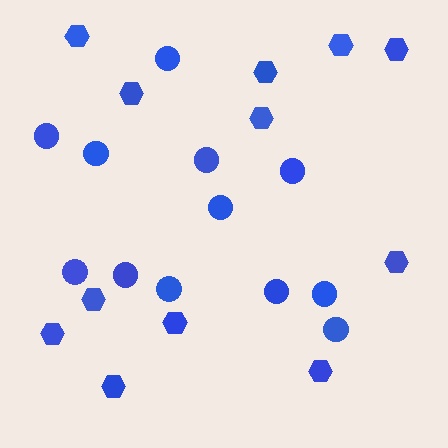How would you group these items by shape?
There are 2 groups: one group of circles (12) and one group of hexagons (12).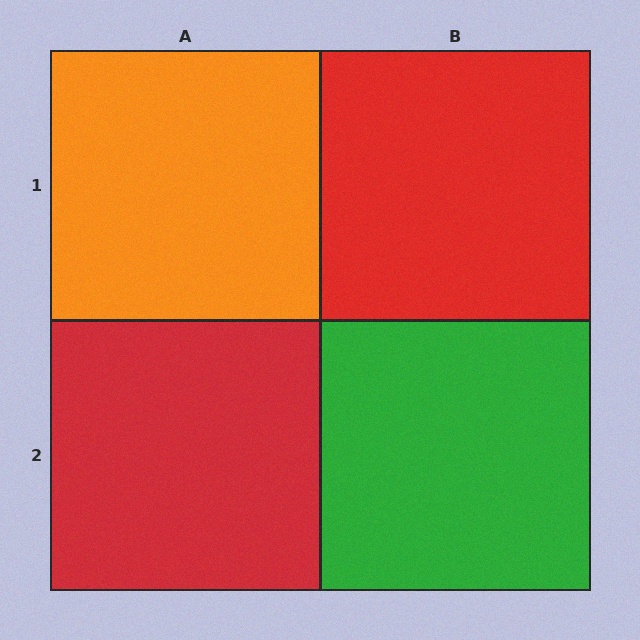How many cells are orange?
1 cell is orange.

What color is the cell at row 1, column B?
Red.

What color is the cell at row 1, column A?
Orange.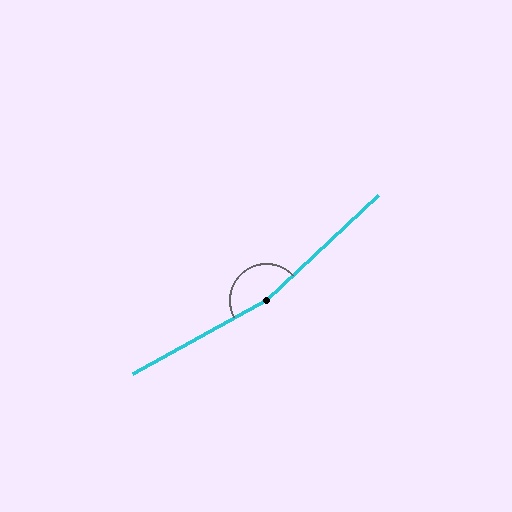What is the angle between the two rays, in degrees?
Approximately 166 degrees.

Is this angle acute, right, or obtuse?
It is obtuse.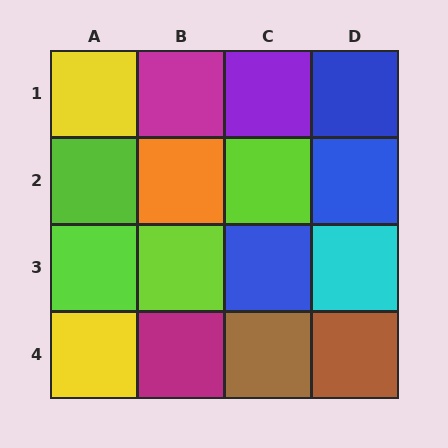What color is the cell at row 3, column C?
Blue.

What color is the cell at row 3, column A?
Lime.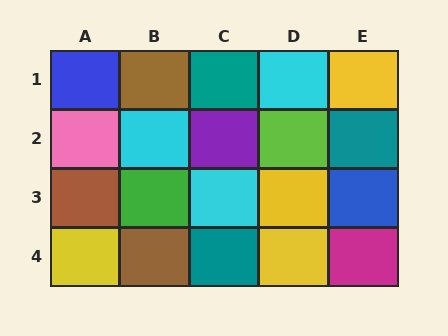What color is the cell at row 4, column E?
Magenta.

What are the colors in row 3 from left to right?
Brown, green, cyan, yellow, blue.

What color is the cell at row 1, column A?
Blue.